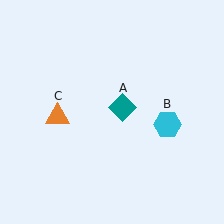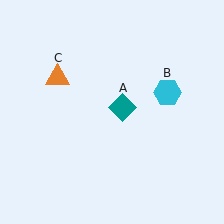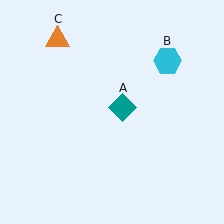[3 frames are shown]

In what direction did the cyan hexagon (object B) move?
The cyan hexagon (object B) moved up.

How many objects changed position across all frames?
2 objects changed position: cyan hexagon (object B), orange triangle (object C).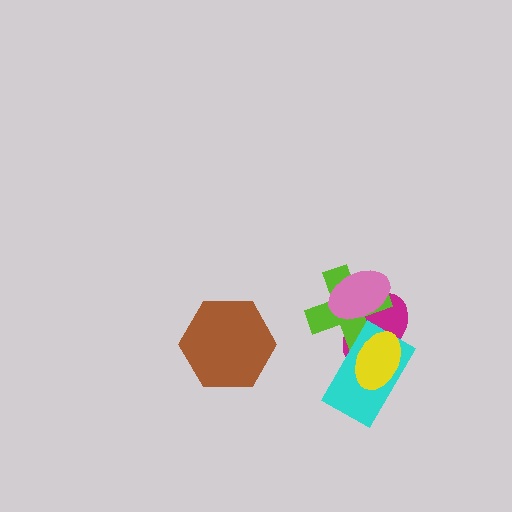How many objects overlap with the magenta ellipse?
4 objects overlap with the magenta ellipse.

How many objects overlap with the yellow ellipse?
3 objects overlap with the yellow ellipse.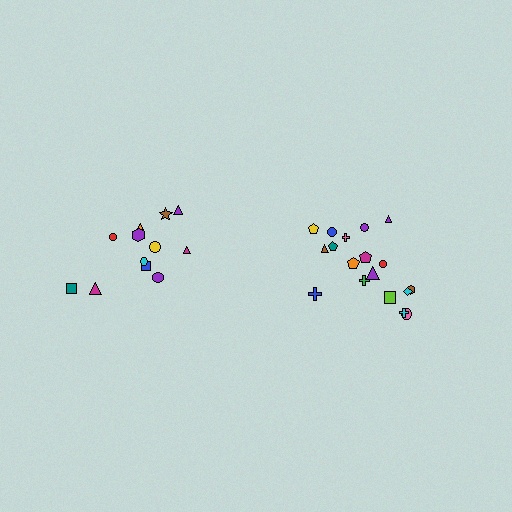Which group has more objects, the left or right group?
The right group.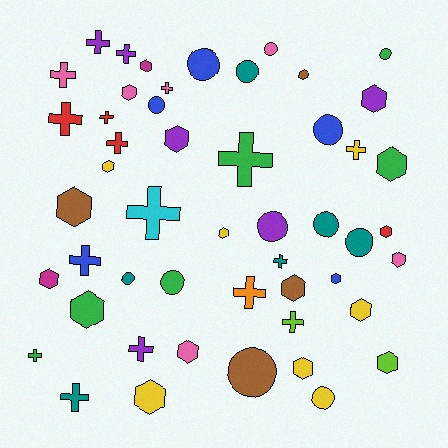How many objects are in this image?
There are 50 objects.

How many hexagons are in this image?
There are 20 hexagons.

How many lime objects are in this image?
There are 2 lime objects.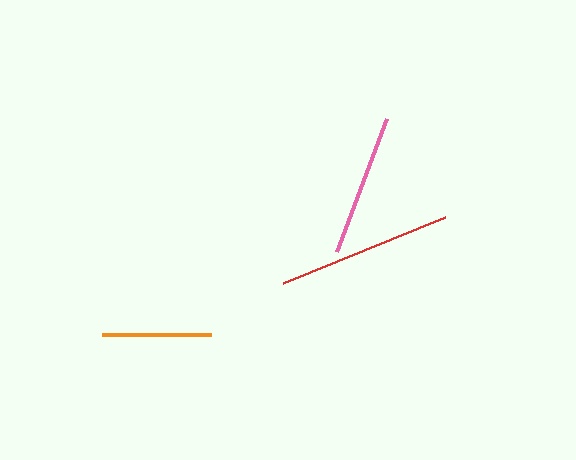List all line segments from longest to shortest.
From longest to shortest: red, pink, orange.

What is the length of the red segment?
The red segment is approximately 175 pixels long.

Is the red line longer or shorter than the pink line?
The red line is longer than the pink line.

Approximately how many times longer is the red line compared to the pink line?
The red line is approximately 1.2 times the length of the pink line.